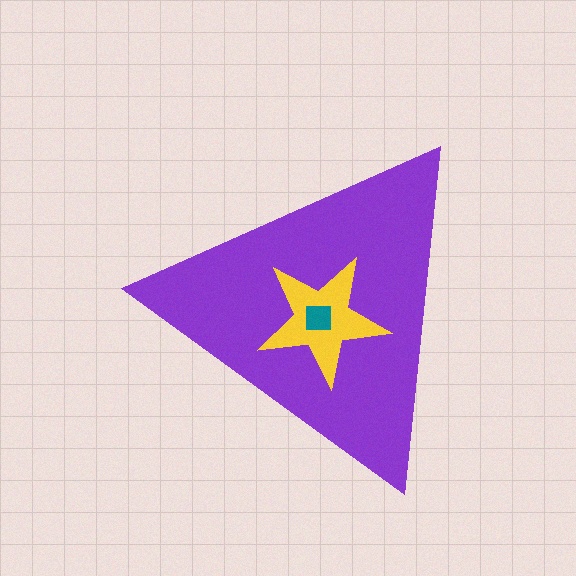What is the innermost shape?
The teal square.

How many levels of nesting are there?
3.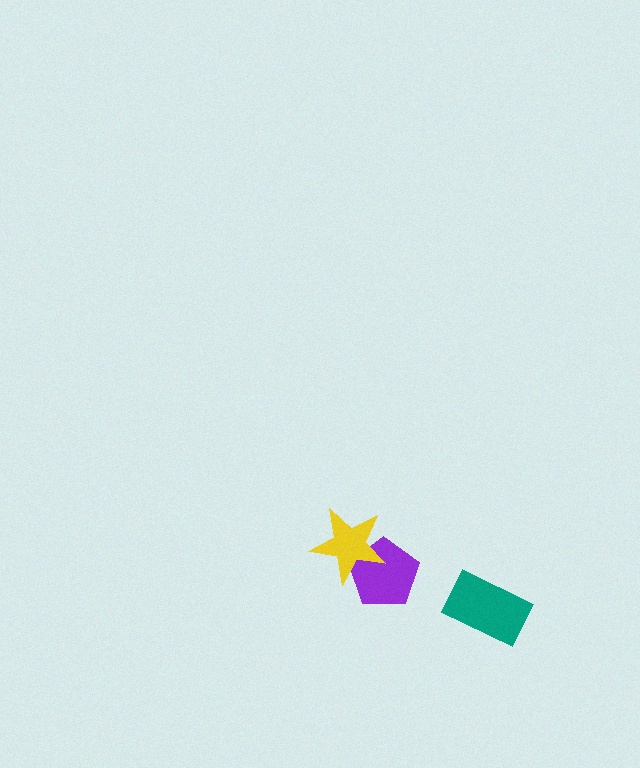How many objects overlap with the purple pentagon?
1 object overlaps with the purple pentagon.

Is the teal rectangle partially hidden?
No, no other shape covers it.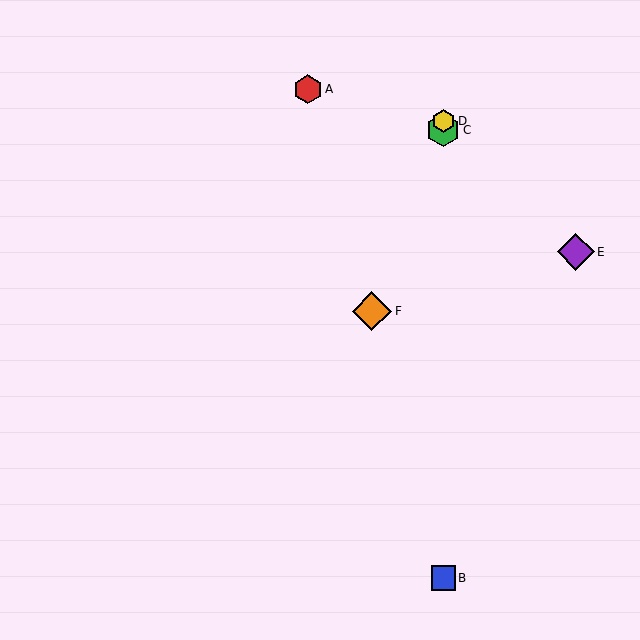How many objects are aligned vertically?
3 objects (B, C, D) are aligned vertically.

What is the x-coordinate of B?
Object B is at x≈443.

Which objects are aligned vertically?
Objects B, C, D are aligned vertically.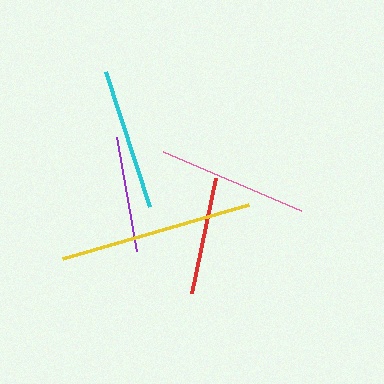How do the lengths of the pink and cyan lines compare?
The pink and cyan lines are approximately the same length.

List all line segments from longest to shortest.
From longest to shortest: yellow, pink, cyan, red, purple.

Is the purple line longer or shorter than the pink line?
The pink line is longer than the purple line.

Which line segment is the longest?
The yellow line is the longest at approximately 194 pixels.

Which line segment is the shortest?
The purple line is the shortest at approximately 116 pixels.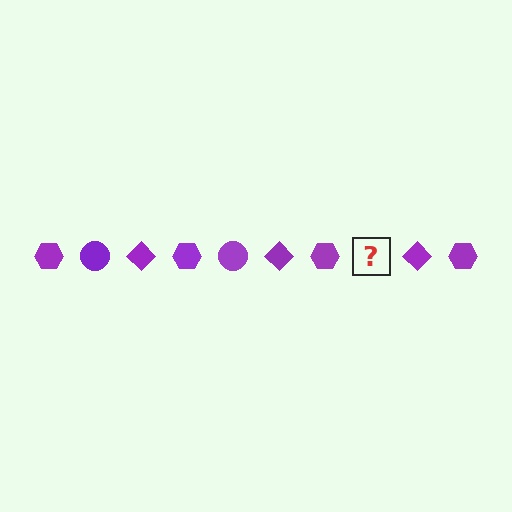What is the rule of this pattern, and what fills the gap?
The rule is that the pattern cycles through hexagon, circle, diamond shapes in purple. The gap should be filled with a purple circle.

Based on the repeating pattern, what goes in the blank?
The blank should be a purple circle.